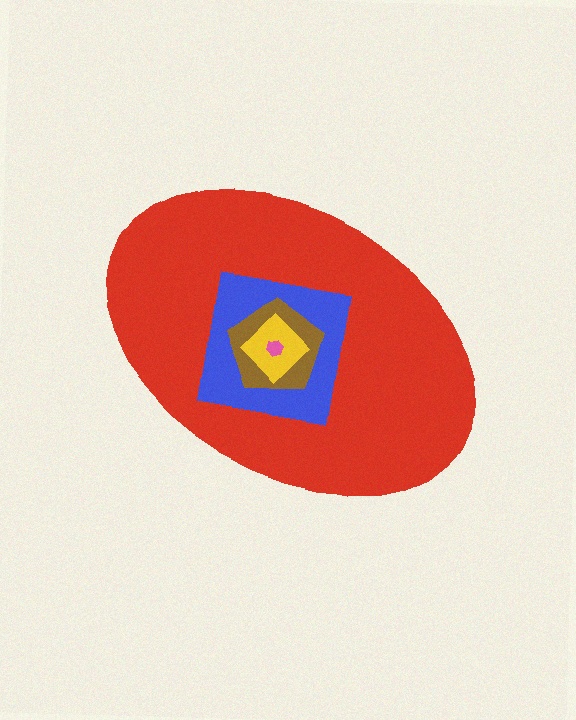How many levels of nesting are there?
5.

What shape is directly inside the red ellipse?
The blue square.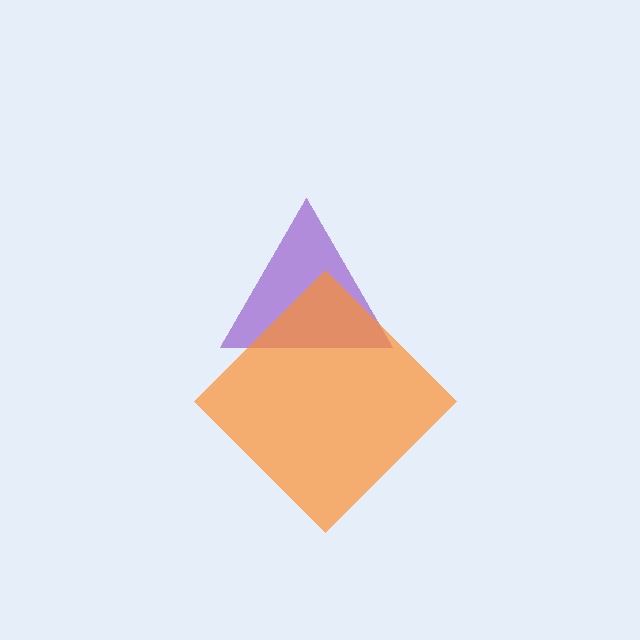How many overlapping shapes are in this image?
There are 2 overlapping shapes in the image.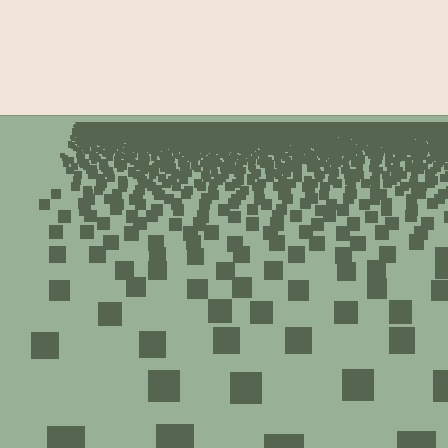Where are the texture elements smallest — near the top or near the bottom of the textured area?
Near the top.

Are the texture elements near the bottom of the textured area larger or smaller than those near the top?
Larger. Near the bottom, elements are closer to the viewer and appear at a bigger on-screen size.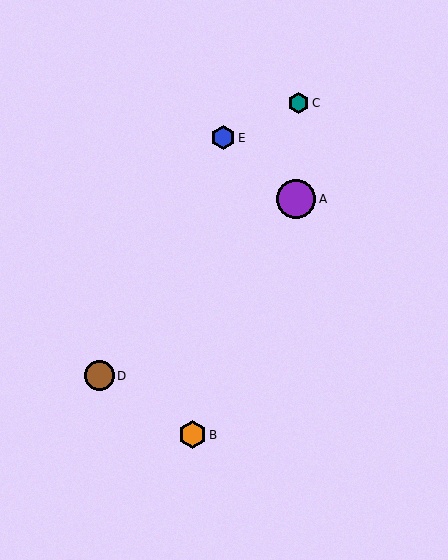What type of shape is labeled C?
Shape C is a teal hexagon.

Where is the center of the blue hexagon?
The center of the blue hexagon is at (223, 138).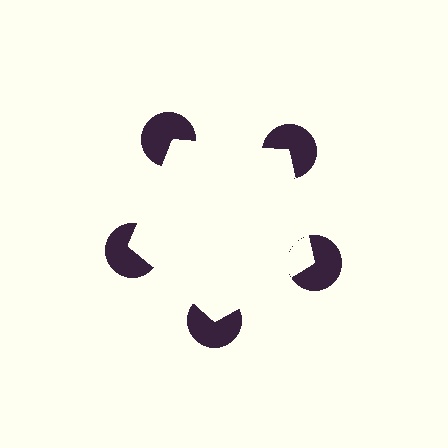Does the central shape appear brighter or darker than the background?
It typically appears slightly brighter than the background, even though no actual brightness change is drawn.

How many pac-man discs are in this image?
There are 5 — one at each vertex of the illusory pentagon.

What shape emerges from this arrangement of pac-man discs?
An illusory pentagon — its edges are inferred from the aligned wedge cuts in the pac-man discs, not physically drawn.